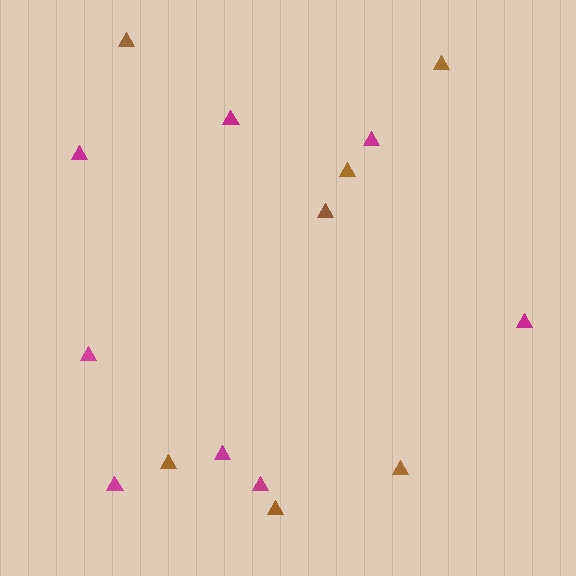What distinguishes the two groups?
There are 2 groups: one group of brown triangles (7) and one group of magenta triangles (8).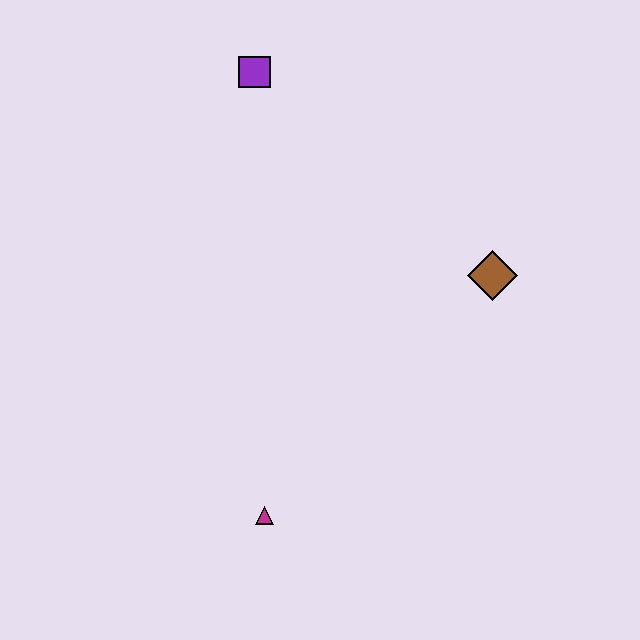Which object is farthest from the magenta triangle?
The purple square is farthest from the magenta triangle.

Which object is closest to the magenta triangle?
The brown diamond is closest to the magenta triangle.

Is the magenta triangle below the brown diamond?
Yes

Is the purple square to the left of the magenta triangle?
Yes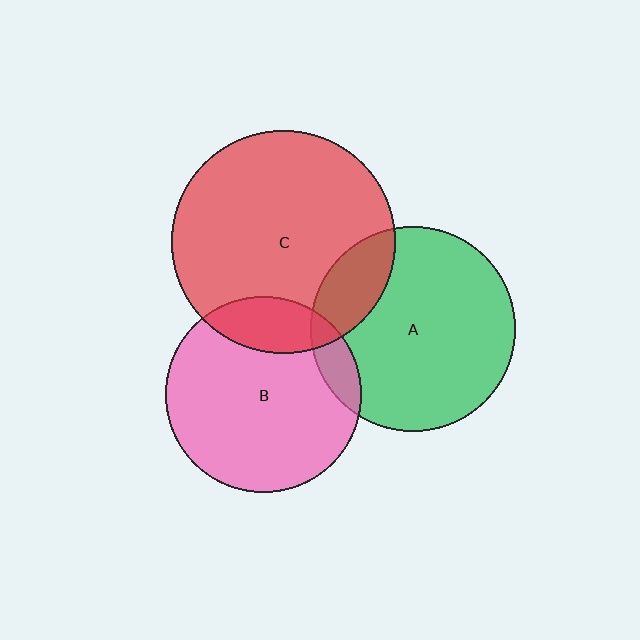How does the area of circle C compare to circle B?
Approximately 1.3 times.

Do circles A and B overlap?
Yes.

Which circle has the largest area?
Circle C (red).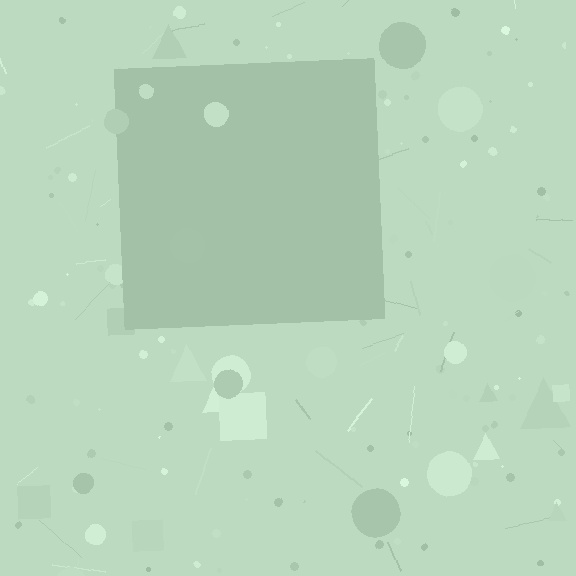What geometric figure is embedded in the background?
A square is embedded in the background.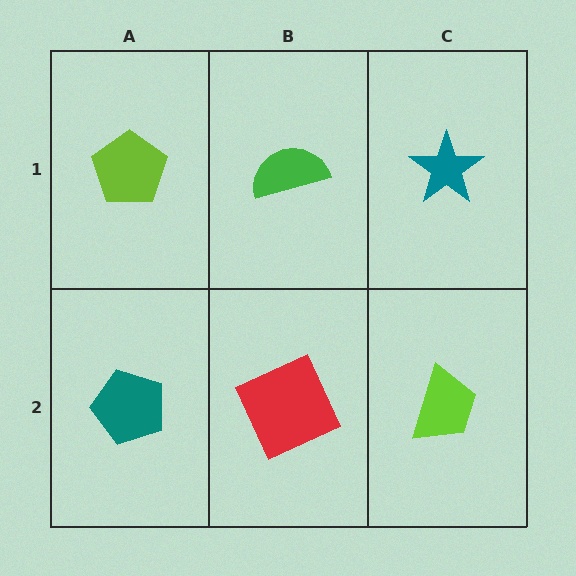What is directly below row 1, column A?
A teal pentagon.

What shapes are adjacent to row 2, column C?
A teal star (row 1, column C), a red square (row 2, column B).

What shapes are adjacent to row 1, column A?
A teal pentagon (row 2, column A), a green semicircle (row 1, column B).